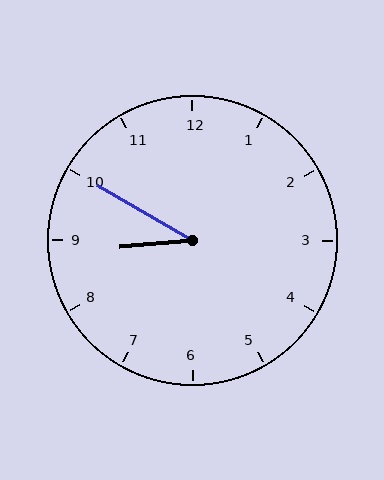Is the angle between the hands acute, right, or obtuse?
It is acute.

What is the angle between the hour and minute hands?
Approximately 35 degrees.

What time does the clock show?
8:50.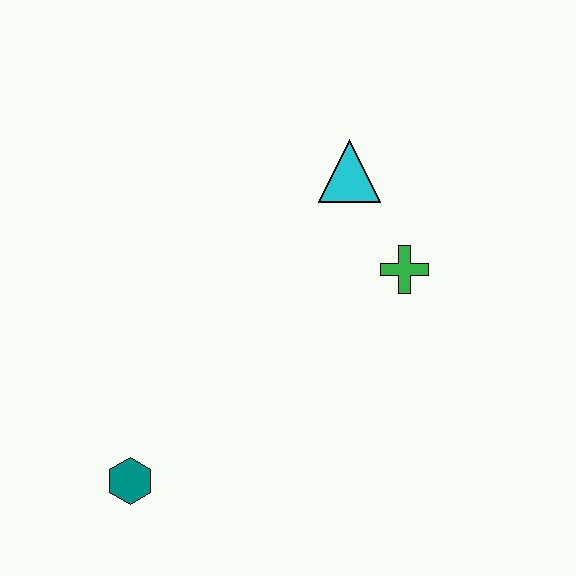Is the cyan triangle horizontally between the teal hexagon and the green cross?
Yes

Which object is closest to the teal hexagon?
The green cross is closest to the teal hexagon.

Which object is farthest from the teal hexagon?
The cyan triangle is farthest from the teal hexagon.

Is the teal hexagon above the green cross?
No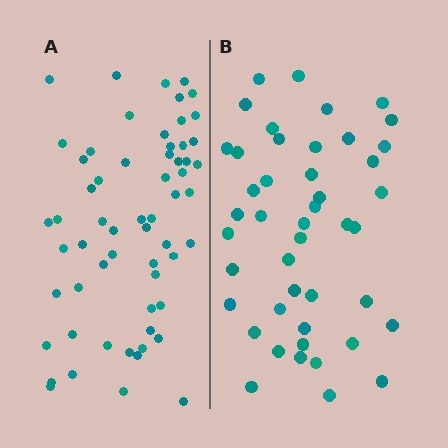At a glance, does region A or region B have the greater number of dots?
Region A (the left region) has more dots.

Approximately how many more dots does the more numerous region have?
Region A has approximately 15 more dots than region B.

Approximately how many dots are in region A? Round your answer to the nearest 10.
About 60 dots.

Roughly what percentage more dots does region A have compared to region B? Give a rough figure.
About 35% more.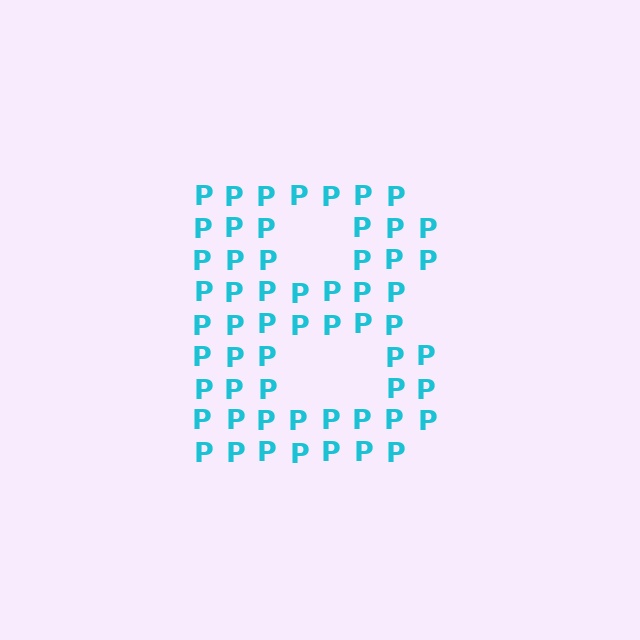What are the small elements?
The small elements are letter P's.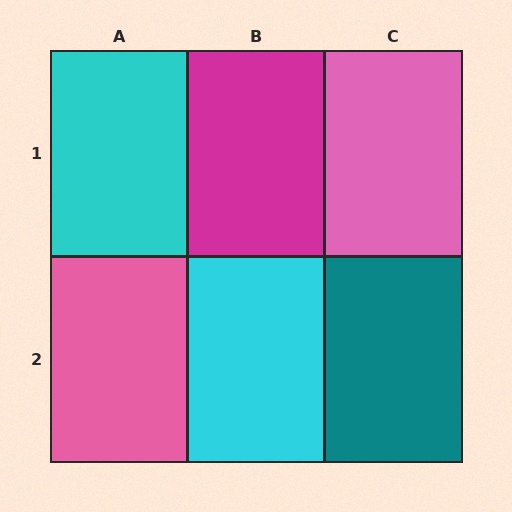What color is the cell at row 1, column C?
Pink.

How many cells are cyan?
2 cells are cyan.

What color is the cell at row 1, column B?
Magenta.